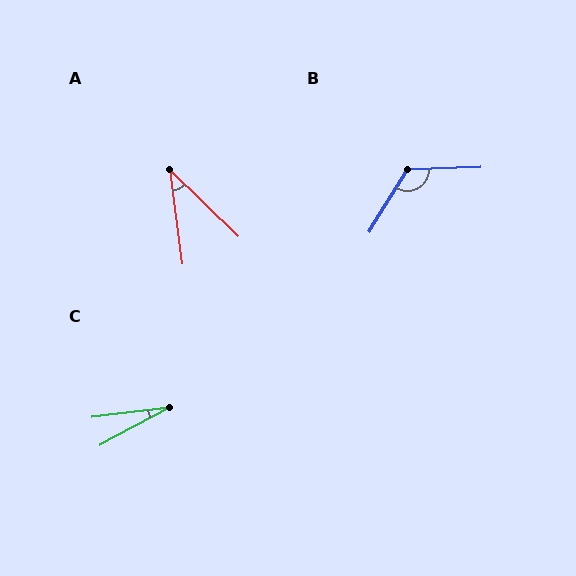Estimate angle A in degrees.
Approximately 38 degrees.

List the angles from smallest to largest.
C (22°), A (38°), B (124°).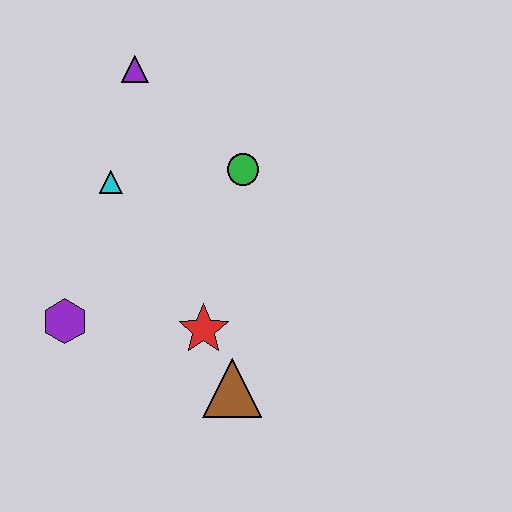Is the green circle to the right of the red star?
Yes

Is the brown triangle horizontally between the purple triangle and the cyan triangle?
No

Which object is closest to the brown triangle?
The red star is closest to the brown triangle.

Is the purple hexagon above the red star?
Yes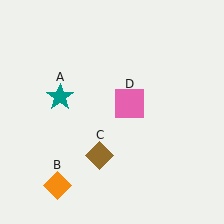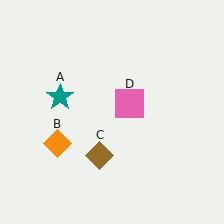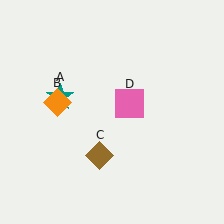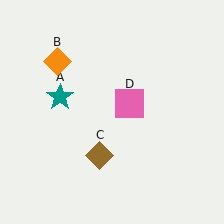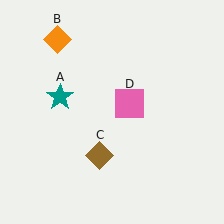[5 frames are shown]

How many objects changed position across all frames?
1 object changed position: orange diamond (object B).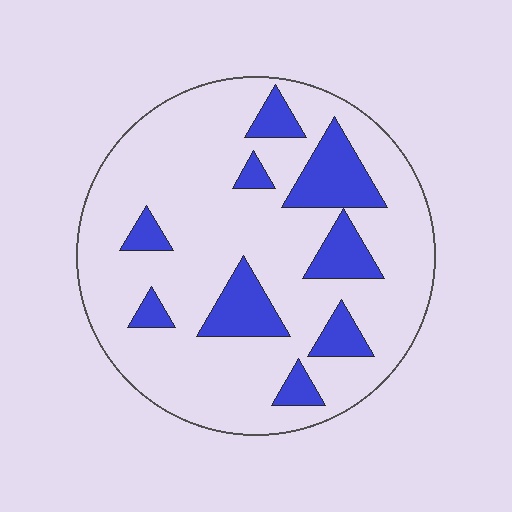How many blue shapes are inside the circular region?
9.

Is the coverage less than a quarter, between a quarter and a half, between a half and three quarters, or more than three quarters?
Less than a quarter.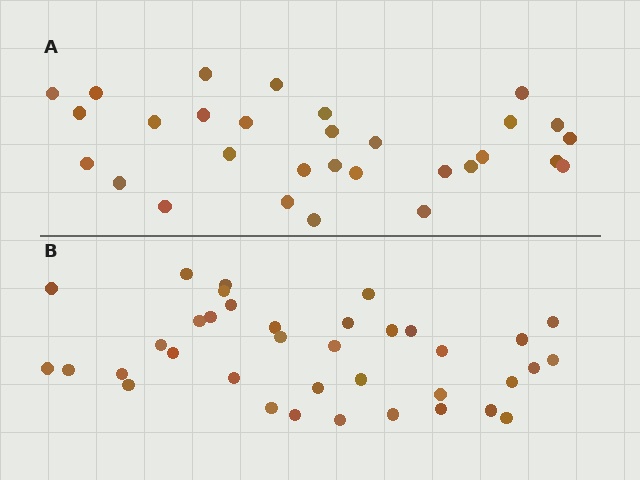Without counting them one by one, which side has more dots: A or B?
Region B (the bottom region) has more dots.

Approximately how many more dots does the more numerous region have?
Region B has roughly 8 or so more dots than region A.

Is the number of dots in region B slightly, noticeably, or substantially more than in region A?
Region B has only slightly more — the two regions are fairly close. The ratio is roughly 1.2 to 1.